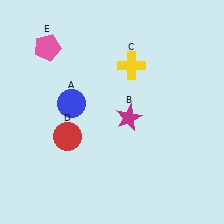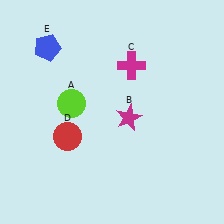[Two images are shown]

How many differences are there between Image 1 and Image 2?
There are 3 differences between the two images.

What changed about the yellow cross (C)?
In Image 1, C is yellow. In Image 2, it changed to magenta.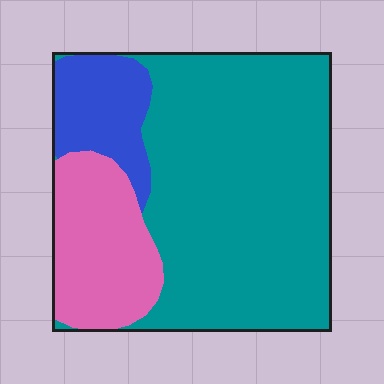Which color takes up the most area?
Teal, at roughly 65%.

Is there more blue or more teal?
Teal.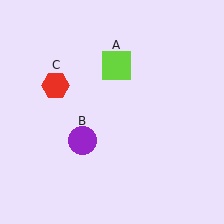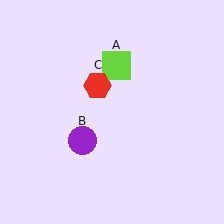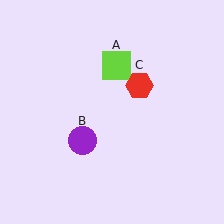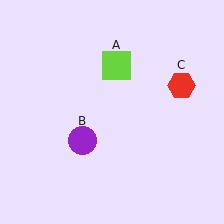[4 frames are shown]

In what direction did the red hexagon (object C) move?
The red hexagon (object C) moved right.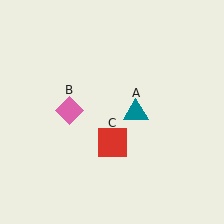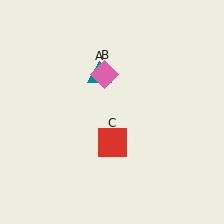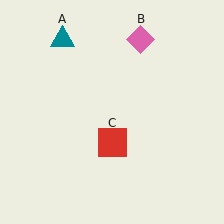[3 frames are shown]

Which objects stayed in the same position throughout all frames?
Red square (object C) remained stationary.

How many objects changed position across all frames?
2 objects changed position: teal triangle (object A), pink diamond (object B).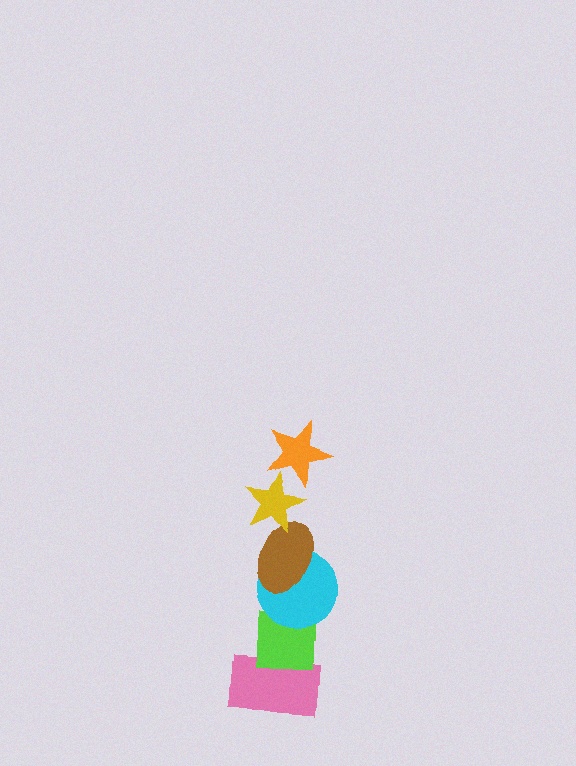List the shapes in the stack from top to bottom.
From top to bottom: the orange star, the yellow star, the brown ellipse, the cyan circle, the lime square, the pink rectangle.